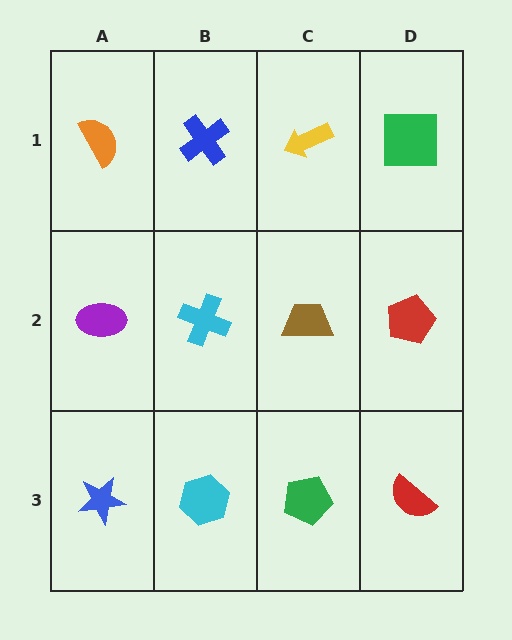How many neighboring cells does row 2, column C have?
4.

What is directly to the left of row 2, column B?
A purple ellipse.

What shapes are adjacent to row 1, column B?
A cyan cross (row 2, column B), an orange semicircle (row 1, column A), a yellow arrow (row 1, column C).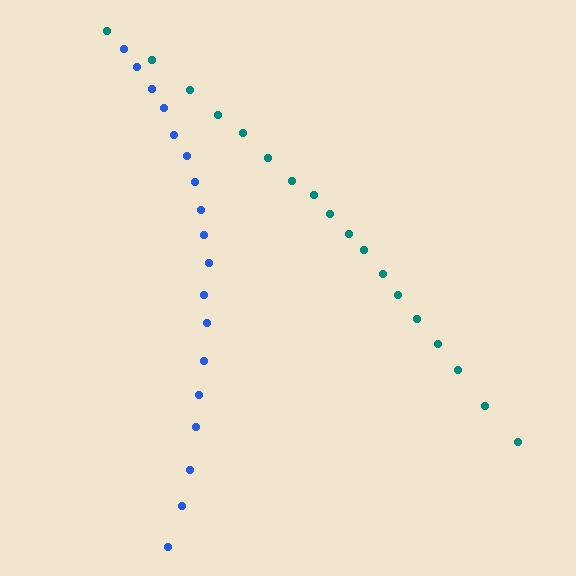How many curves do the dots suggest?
There are 2 distinct paths.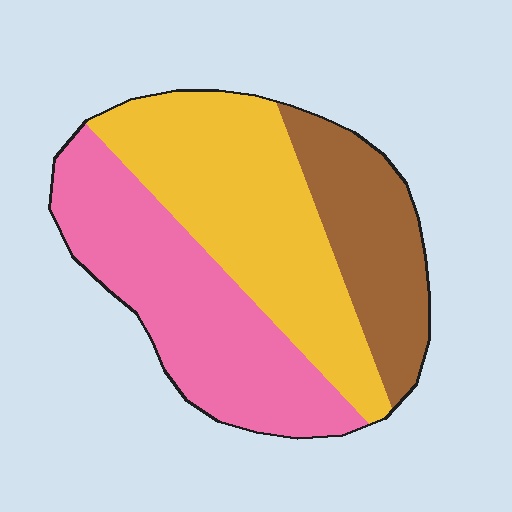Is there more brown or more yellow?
Yellow.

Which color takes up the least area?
Brown, at roughly 20%.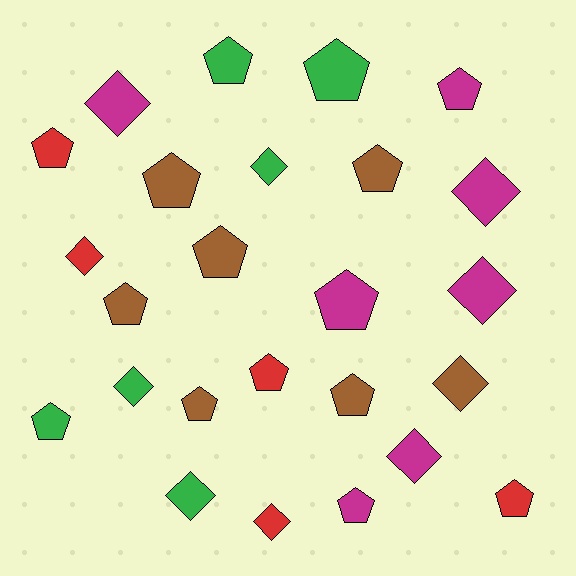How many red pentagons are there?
There are 3 red pentagons.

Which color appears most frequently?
Brown, with 7 objects.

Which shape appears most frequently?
Pentagon, with 15 objects.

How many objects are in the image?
There are 25 objects.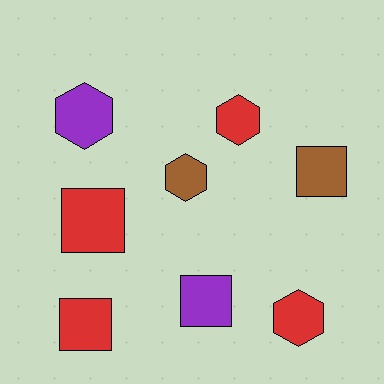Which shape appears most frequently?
Hexagon, with 4 objects.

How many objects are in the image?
There are 8 objects.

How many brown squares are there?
There is 1 brown square.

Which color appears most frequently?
Red, with 4 objects.